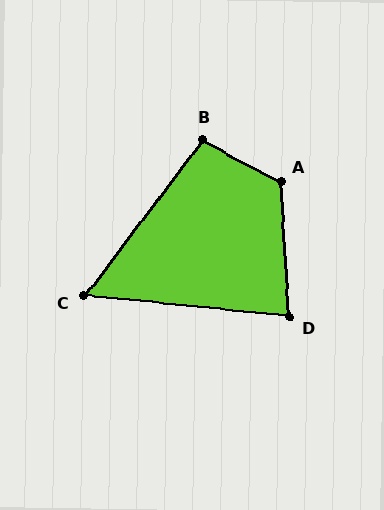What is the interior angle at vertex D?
Approximately 81 degrees (acute).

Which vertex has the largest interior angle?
A, at approximately 121 degrees.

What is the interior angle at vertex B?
Approximately 99 degrees (obtuse).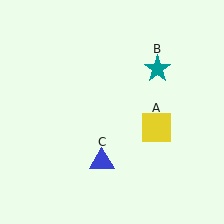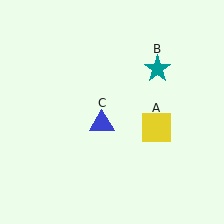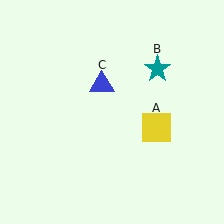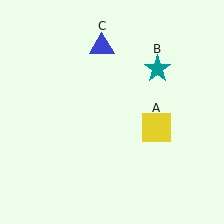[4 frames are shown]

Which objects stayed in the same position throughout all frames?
Yellow square (object A) and teal star (object B) remained stationary.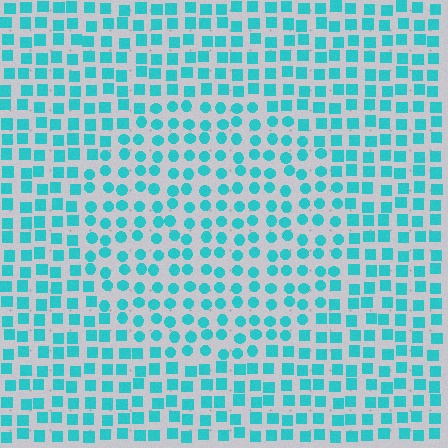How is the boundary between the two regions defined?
The boundary is defined by a change in element shape: circles inside vs. squares outside. All elements share the same color and spacing.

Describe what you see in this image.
The image is filled with small cyan elements arranged in a uniform grid. A circle-shaped region contains circles, while the surrounding area contains squares. The boundary is defined purely by the change in element shape.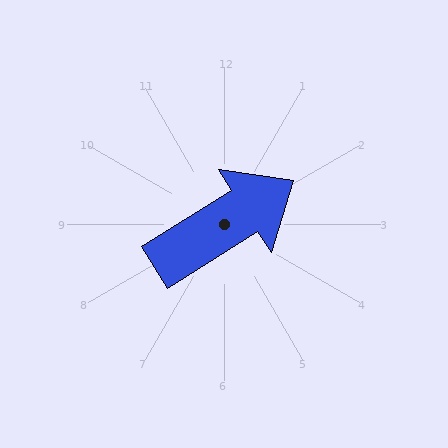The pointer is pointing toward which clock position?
Roughly 2 o'clock.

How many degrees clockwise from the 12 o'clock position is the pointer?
Approximately 58 degrees.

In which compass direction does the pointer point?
Northeast.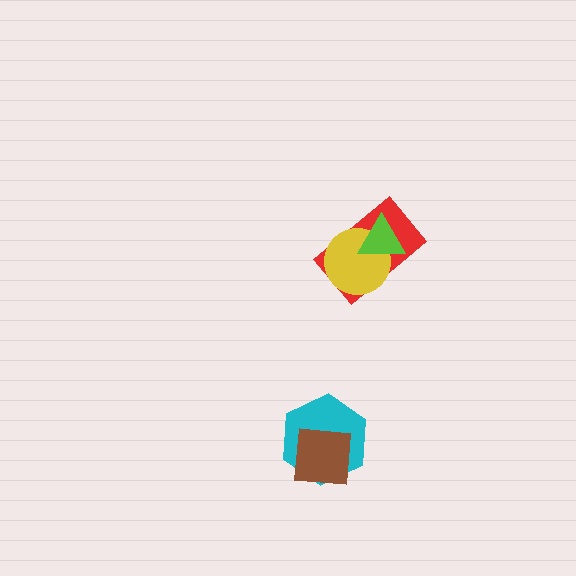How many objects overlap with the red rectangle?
2 objects overlap with the red rectangle.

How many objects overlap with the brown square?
1 object overlaps with the brown square.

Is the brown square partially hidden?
No, no other shape covers it.